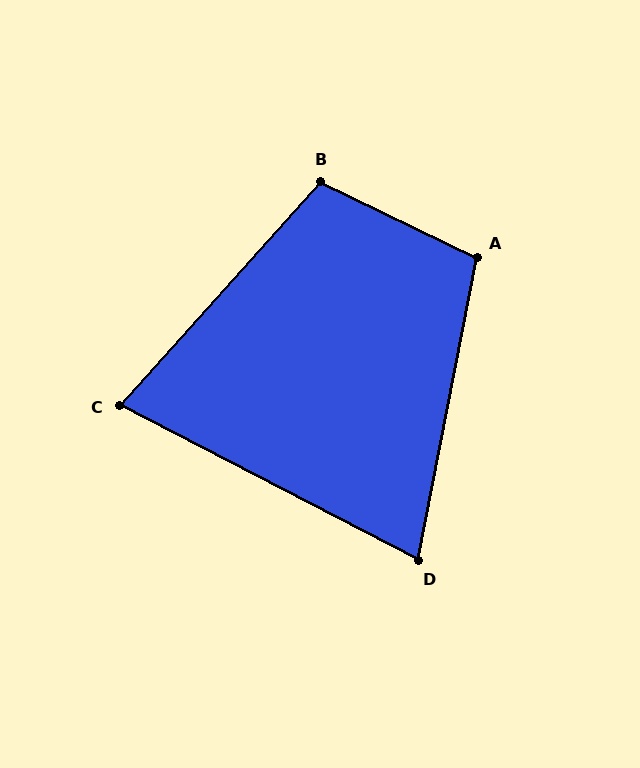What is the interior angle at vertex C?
Approximately 75 degrees (acute).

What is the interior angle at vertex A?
Approximately 105 degrees (obtuse).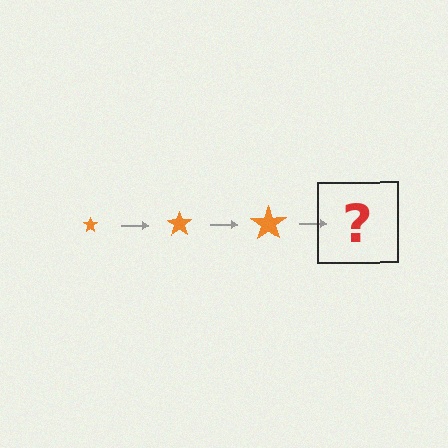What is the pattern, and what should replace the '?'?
The pattern is that the star gets progressively larger each step. The '?' should be an orange star, larger than the previous one.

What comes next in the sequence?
The next element should be an orange star, larger than the previous one.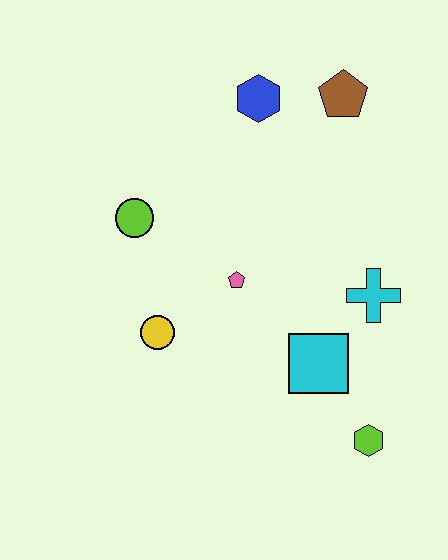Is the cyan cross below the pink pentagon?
Yes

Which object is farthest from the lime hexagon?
The blue hexagon is farthest from the lime hexagon.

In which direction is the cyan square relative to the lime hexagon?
The cyan square is above the lime hexagon.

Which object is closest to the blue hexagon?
The brown pentagon is closest to the blue hexagon.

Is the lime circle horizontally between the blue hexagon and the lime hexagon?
No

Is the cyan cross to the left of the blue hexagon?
No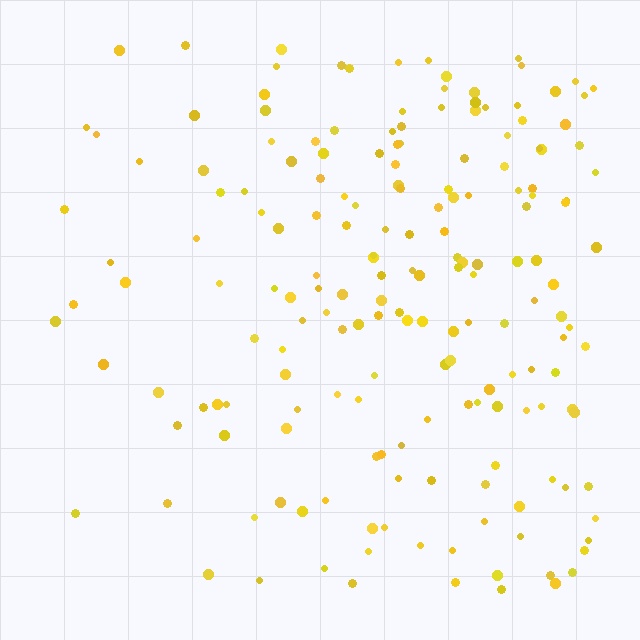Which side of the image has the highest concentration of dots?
The right.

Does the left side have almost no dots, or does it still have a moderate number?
Still a moderate number, just noticeably fewer than the right.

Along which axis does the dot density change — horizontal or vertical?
Horizontal.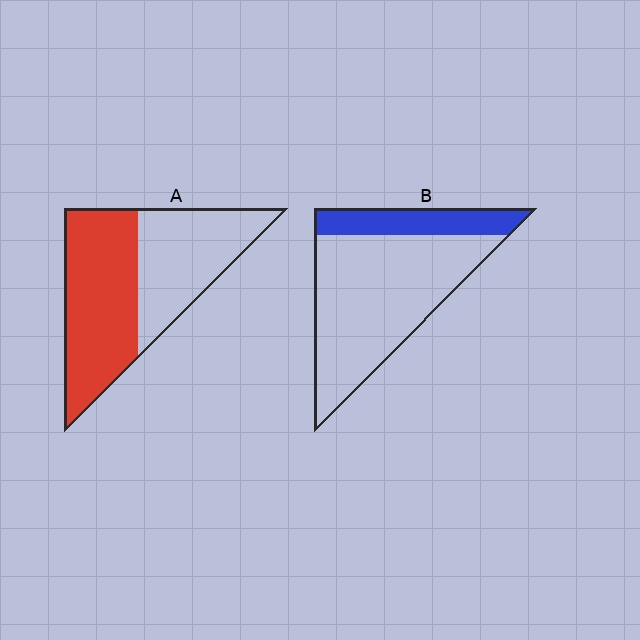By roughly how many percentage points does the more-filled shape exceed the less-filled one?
By roughly 30 percentage points (A over B).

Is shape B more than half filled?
No.